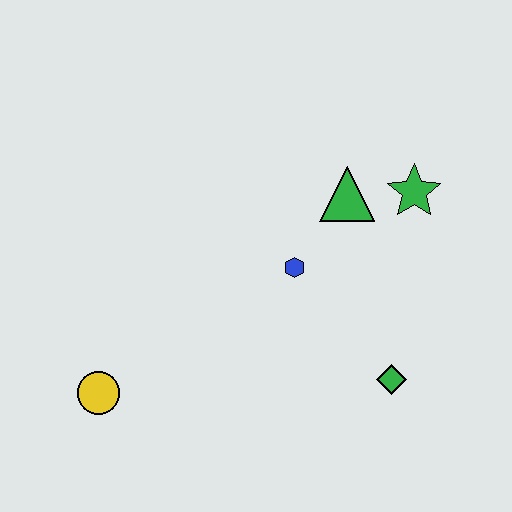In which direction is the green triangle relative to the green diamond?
The green triangle is above the green diamond.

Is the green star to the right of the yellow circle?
Yes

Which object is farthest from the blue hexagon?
The yellow circle is farthest from the blue hexagon.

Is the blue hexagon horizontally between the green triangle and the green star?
No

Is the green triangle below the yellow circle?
No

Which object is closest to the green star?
The green triangle is closest to the green star.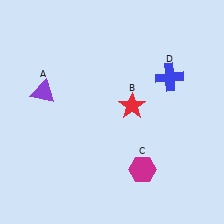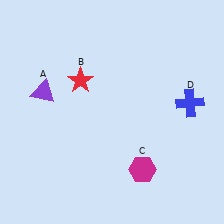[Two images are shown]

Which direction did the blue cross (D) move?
The blue cross (D) moved down.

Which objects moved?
The objects that moved are: the red star (B), the blue cross (D).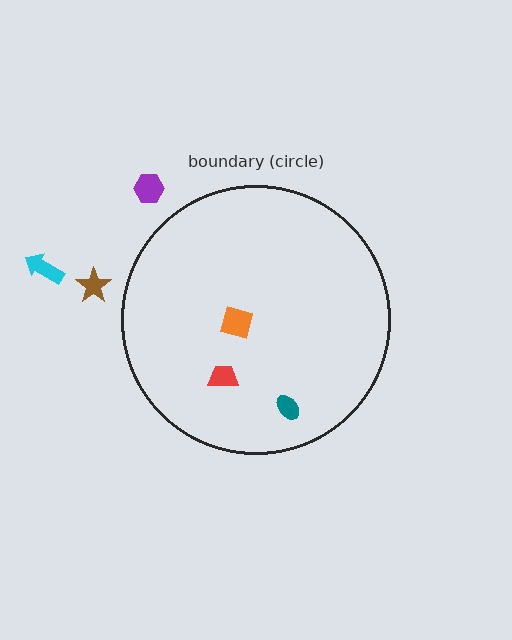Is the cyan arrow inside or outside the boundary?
Outside.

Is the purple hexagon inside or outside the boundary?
Outside.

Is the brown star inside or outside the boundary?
Outside.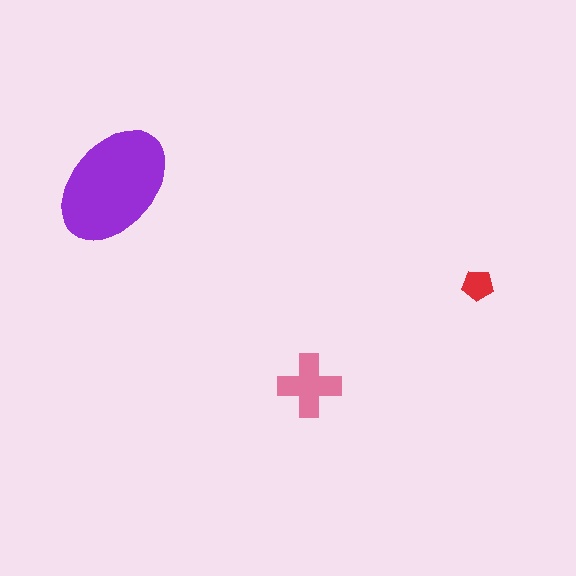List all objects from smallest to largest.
The red pentagon, the pink cross, the purple ellipse.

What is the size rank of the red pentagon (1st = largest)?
3rd.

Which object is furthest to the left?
The purple ellipse is leftmost.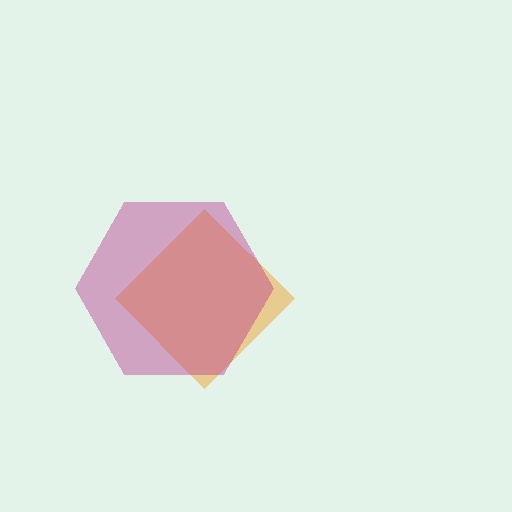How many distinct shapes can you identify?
There are 2 distinct shapes: an orange diamond, a magenta hexagon.